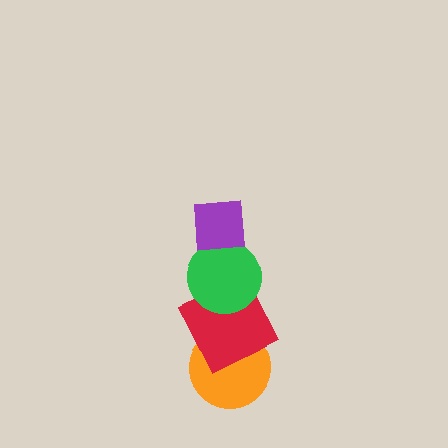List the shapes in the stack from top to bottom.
From top to bottom: the purple square, the green circle, the red square, the orange circle.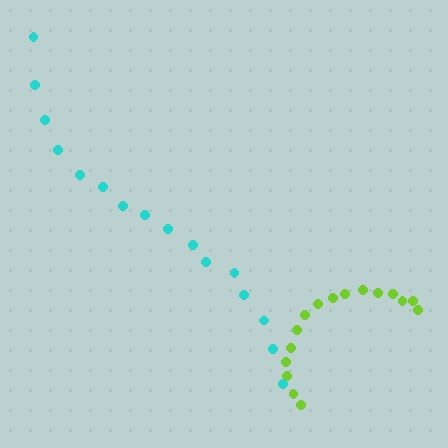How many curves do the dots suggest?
There are 2 distinct paths.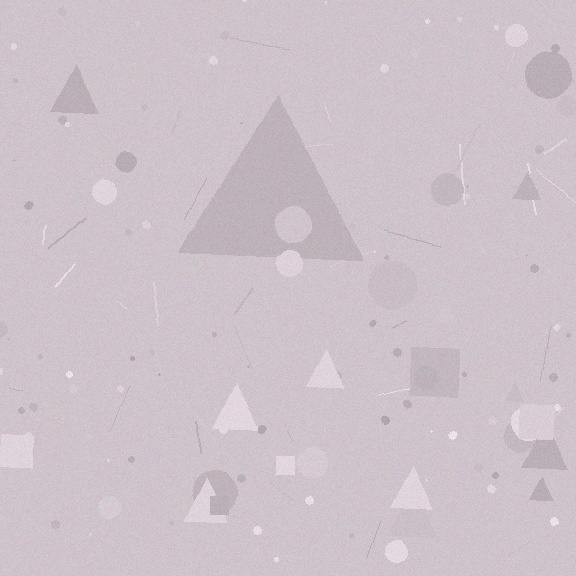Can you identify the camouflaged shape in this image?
The camouflaged shape is a triangle.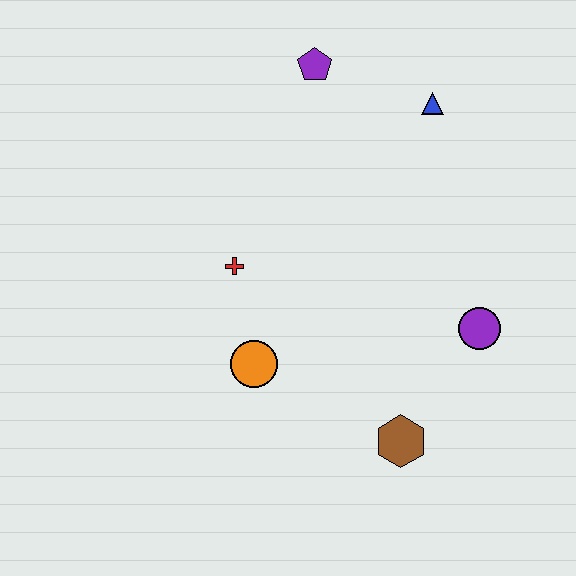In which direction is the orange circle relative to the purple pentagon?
The orange circle is below the purple pentagon.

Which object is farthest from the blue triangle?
The brown hexagon is farthest from the blue triangle.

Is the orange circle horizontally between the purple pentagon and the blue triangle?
No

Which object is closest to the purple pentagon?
The blue triangle is closest to the purple pentagon.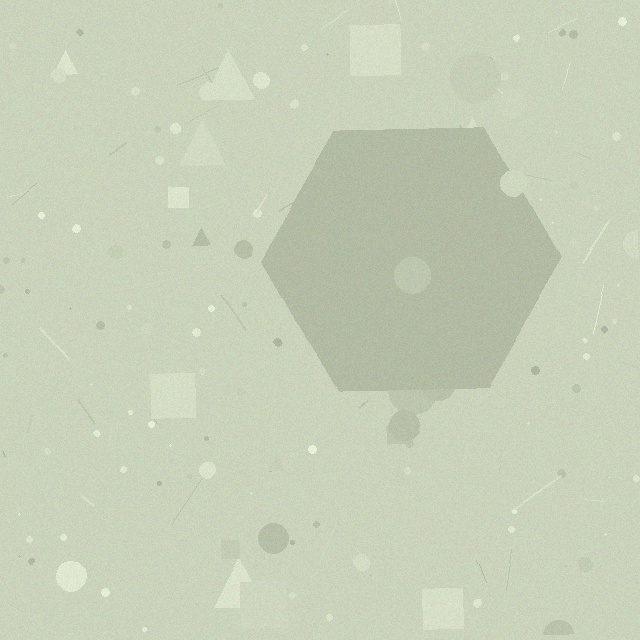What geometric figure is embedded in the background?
A hexagon is embedded in the background.